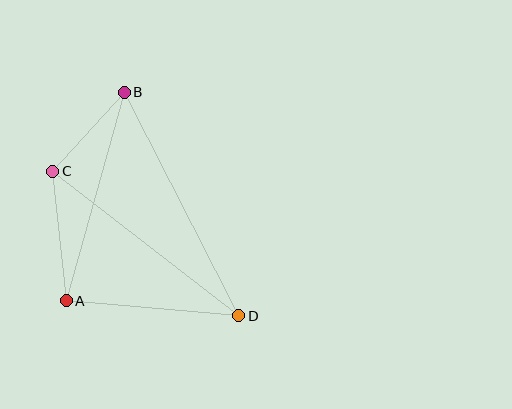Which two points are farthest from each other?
Points B and D are farthest from each other.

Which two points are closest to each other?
Points B and C are closest to each other.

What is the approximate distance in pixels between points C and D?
The distance between C and D is approximately 236 pixels.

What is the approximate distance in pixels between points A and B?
The distance between A and B is approximately 217 pixels.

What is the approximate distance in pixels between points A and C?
The distance between A and C is approximately 130 pixels.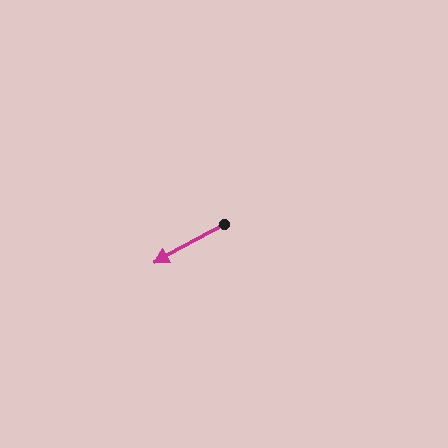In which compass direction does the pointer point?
Southwest.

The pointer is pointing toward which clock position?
Roughly 8 o'clock.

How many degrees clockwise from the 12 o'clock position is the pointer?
Approximately 241 degrees.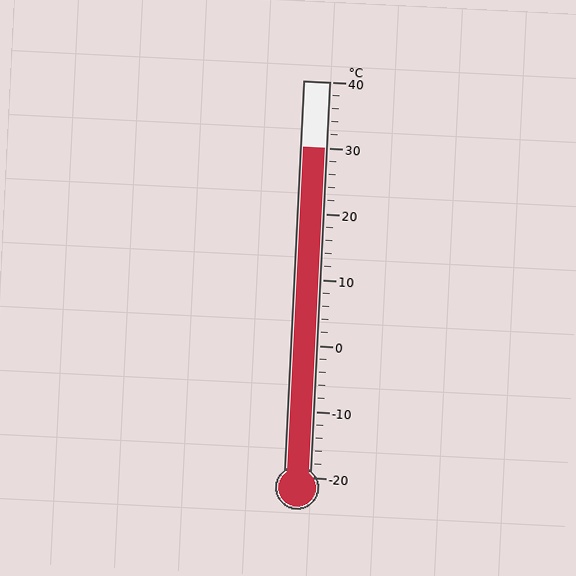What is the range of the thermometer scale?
The thermometer scale ranges from -20°C to 40°C.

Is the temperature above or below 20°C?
The temperature is above 20°C.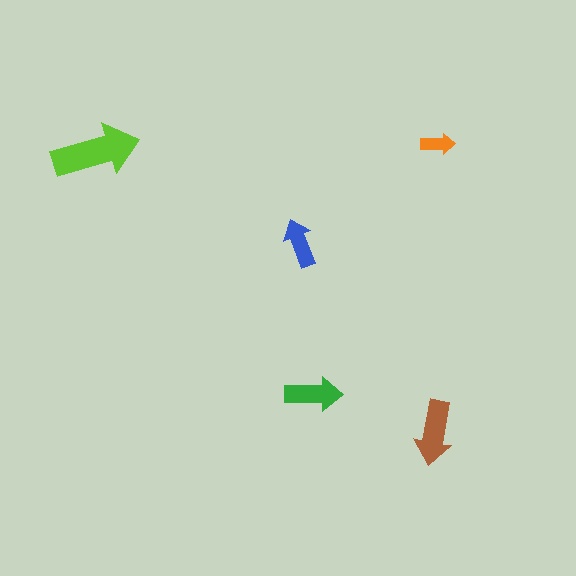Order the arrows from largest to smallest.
the lime one, the brown one, the green one, the blue one, the orange one.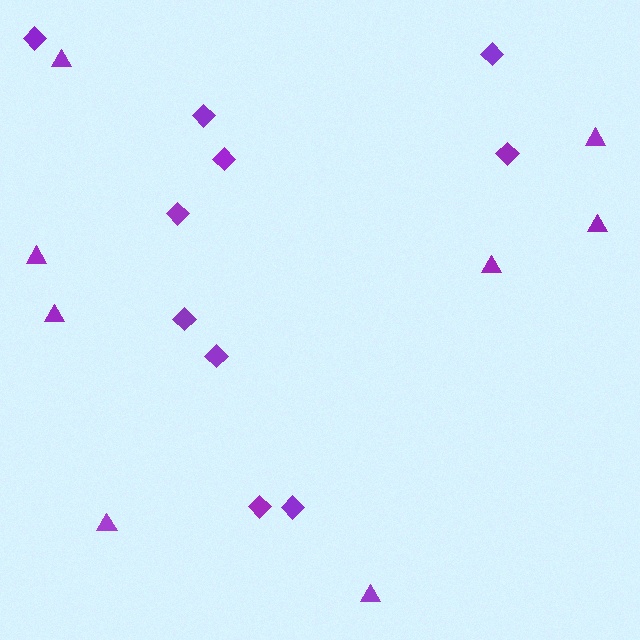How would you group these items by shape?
There are 2 groups: one group of triangles (8) and one group of diamonds (10).